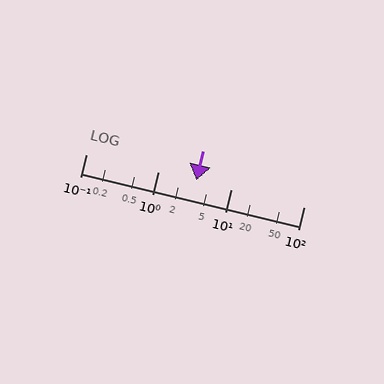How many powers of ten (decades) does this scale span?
The scale spans 3 decades, from 0.1 to 100.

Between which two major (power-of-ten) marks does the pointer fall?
The pointer is between 1 and 10.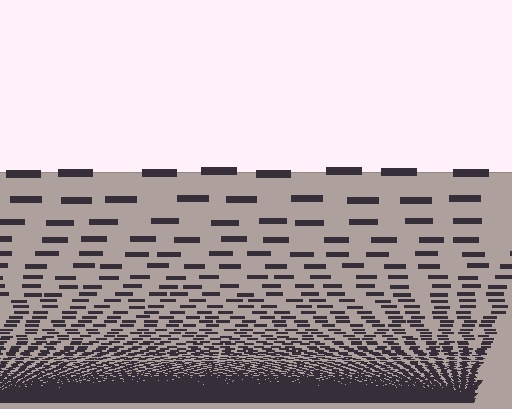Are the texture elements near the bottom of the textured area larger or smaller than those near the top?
Smaller. The gradient is inverted — elements near the bottom are smaller and denser.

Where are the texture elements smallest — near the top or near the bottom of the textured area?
Near the bottom.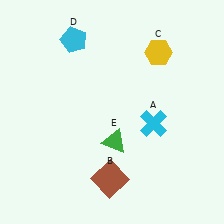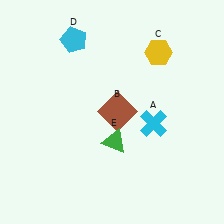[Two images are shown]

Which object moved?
The brown square (B) moved up.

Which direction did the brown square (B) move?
The brown square (B) moved up.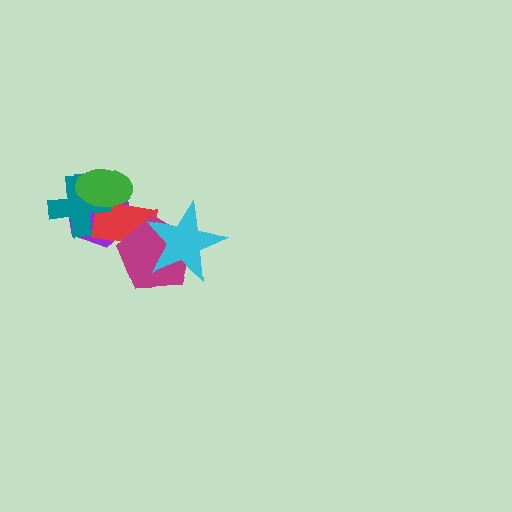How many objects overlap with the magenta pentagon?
2 objects overlap with the magenta pentagon.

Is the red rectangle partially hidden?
Yes, it is partially covered by another shape.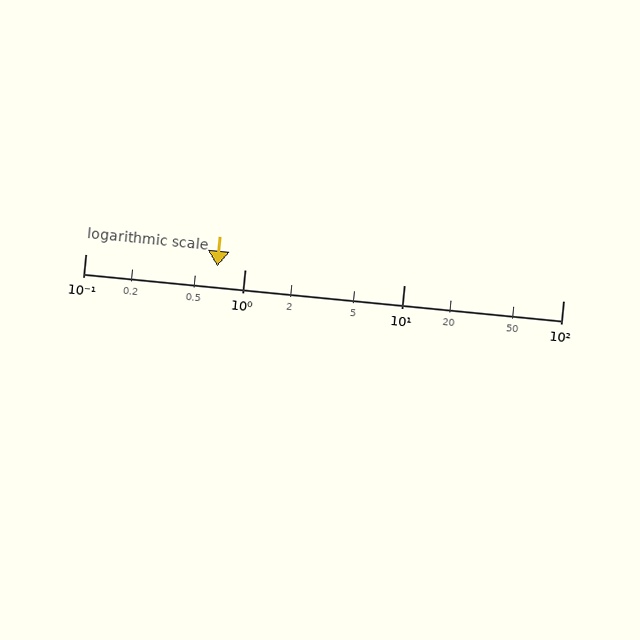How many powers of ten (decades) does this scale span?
The scale spans 3 decades, from 0.1 to 100.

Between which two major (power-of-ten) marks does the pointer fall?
The pointer is between 0.1 and 1.